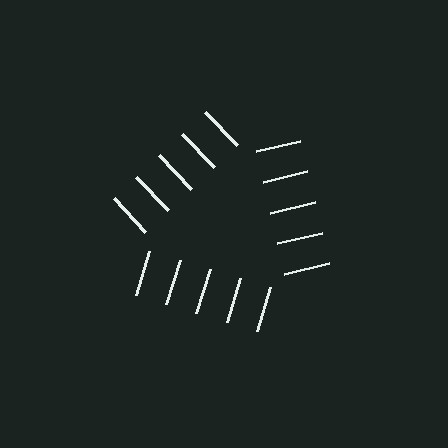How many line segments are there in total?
15 — 5 along each of the 3 edges.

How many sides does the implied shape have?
3 sides — the line-ends trace a triangle.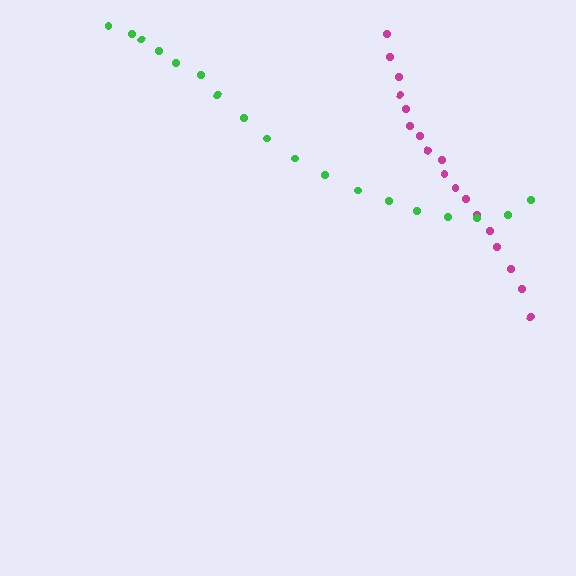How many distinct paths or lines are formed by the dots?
There are 2 distinct paths.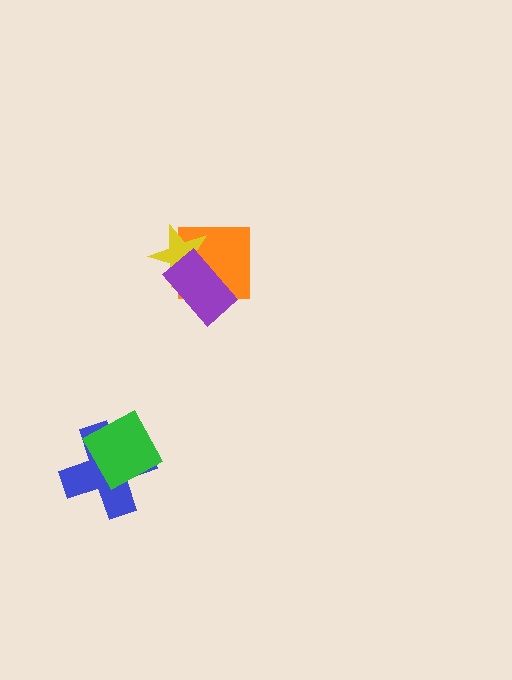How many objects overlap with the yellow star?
2 objects overlap with the yellow star.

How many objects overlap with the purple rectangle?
2 objects overlap with the purple rectangle.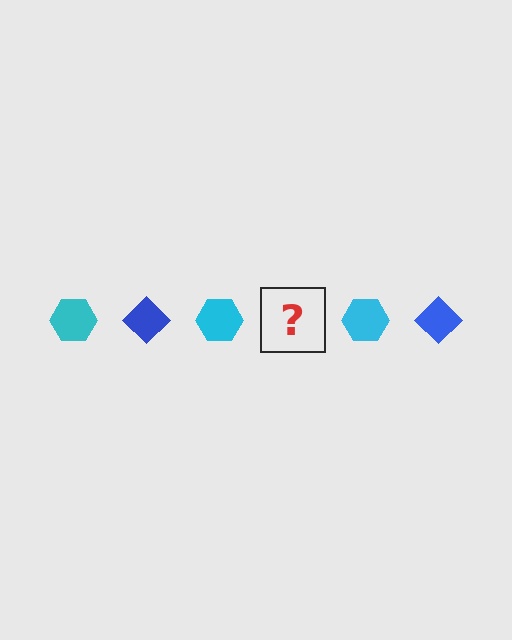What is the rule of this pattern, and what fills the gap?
The rule is that the pattern alternates between cyan hexagon and blue diamond. The gap should be filled with a blue diamond.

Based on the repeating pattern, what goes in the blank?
The blank should be a blue diamond.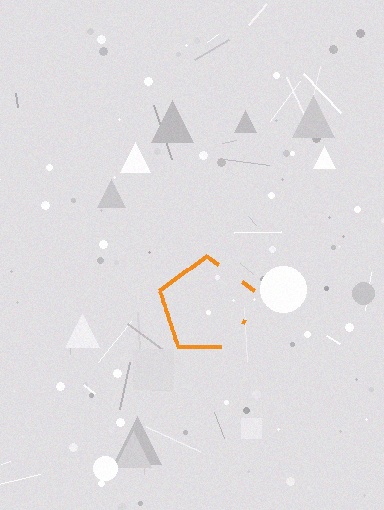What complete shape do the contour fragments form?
The contour fragments form a pentagon.